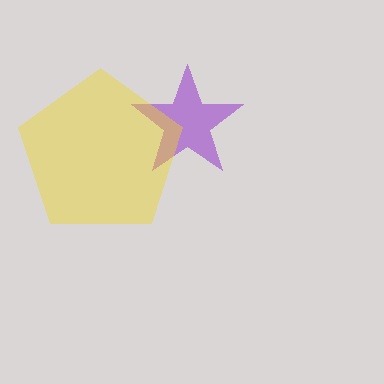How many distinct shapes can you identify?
There are 2 distinct shapes: a purple star, a yellow pentagon.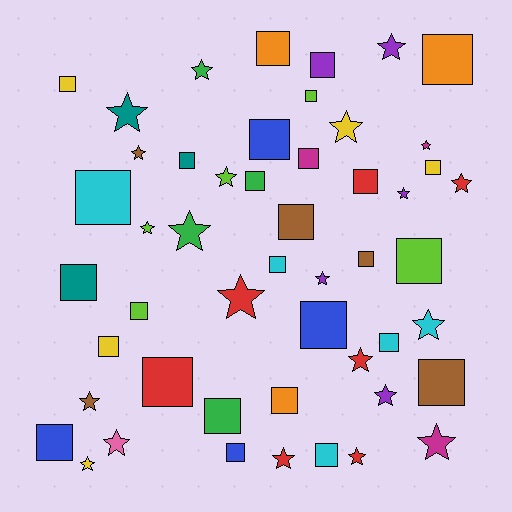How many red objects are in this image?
There are 7 red objects.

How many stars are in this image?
There are 22 stars.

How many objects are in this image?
There are 50 objects.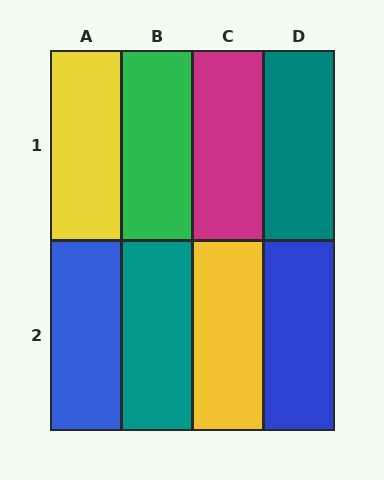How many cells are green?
1 cell is green.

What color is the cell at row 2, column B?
Teal.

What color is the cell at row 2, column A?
Blue.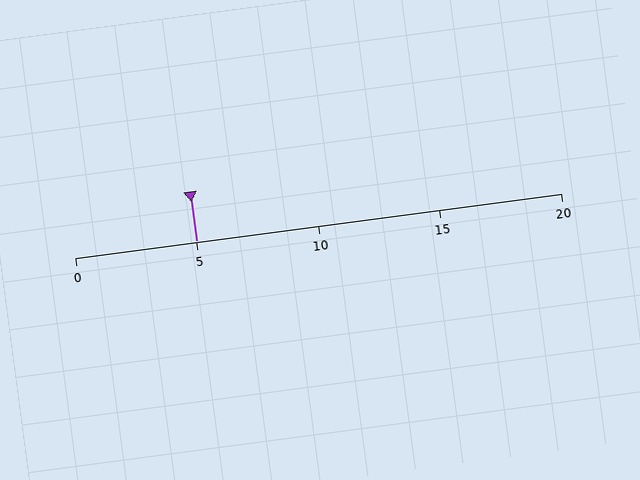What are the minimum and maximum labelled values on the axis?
The axis runs from 0 to 20.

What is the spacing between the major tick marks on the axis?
The major ticks are spaced 5 apart.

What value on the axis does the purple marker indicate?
The marker indicates approximately 5.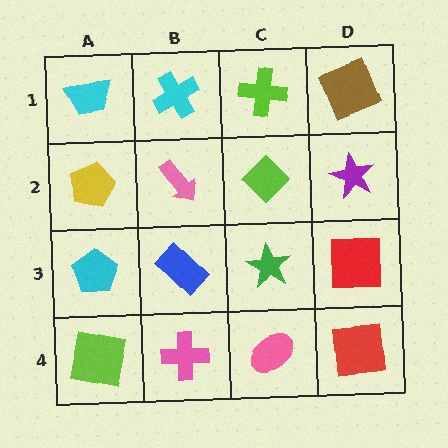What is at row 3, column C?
A green star.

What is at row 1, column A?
A cyan trapezoid.